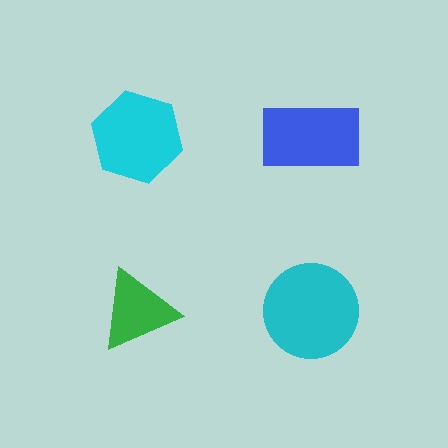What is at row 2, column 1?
A green triangle.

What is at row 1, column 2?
A blue rectangle.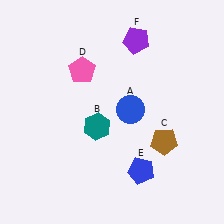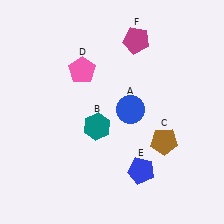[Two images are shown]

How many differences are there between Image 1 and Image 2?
There is 1 difference between the two images.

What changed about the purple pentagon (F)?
In Image 1, F is purple. In Image 2, it changed to magenta.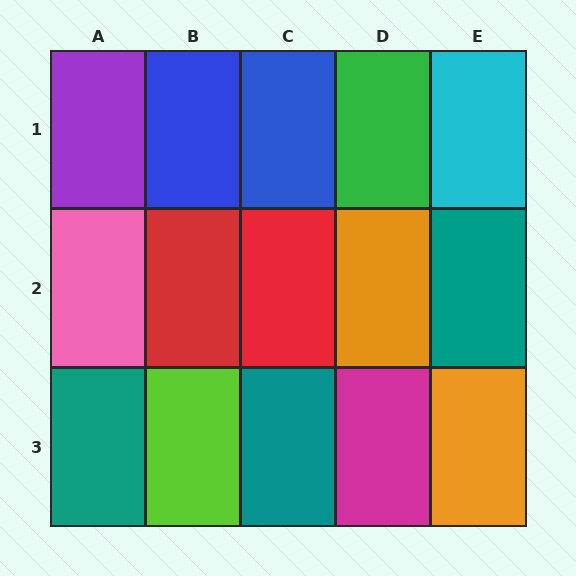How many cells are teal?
3 cells are teal.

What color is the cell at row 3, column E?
Orange.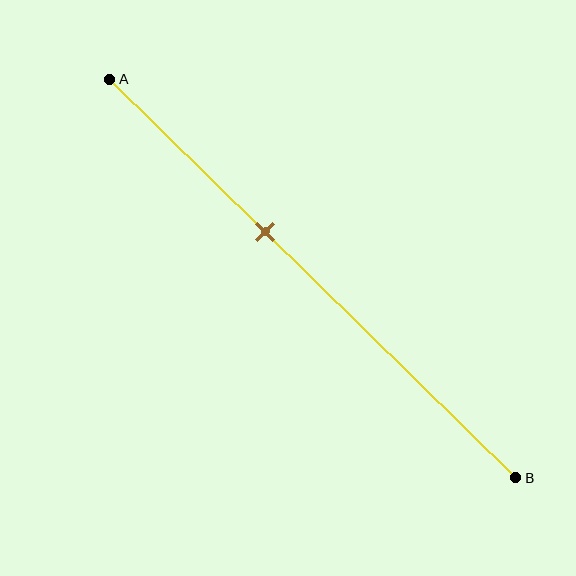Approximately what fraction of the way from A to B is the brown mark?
The brown mark is approximately 40% of the way from A to B.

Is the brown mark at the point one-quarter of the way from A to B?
No, the mark is at about 40% from A, not at the 25% one-quarter point.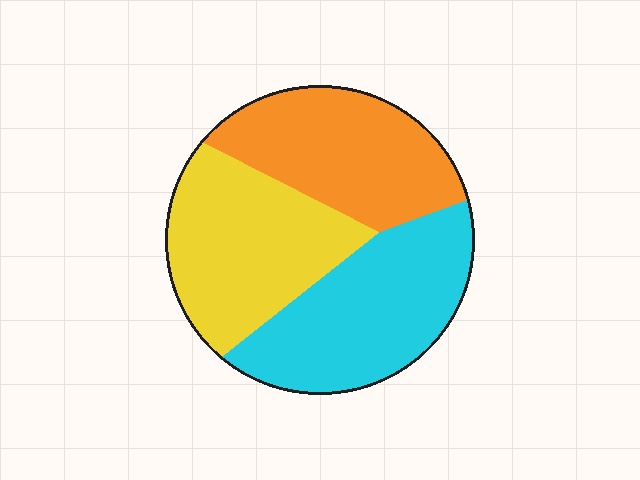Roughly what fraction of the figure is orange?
Orange takes up about one third (1/3) of the figure.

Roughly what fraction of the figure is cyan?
Cyan takes up about one third (1/3) of the figure.